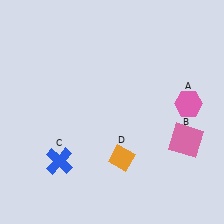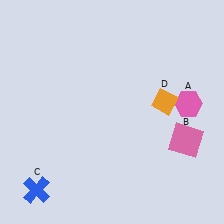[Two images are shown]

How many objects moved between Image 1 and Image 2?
2 objects moved between the two images.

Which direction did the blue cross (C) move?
The blue cross (C) moved down.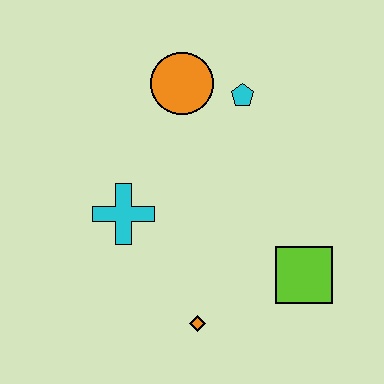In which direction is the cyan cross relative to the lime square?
The cyan cross is to the left of the lime square.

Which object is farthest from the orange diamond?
The orange circle is farthest from the orange diamond.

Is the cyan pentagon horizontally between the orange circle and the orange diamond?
No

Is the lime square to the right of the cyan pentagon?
Yes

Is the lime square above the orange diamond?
Yes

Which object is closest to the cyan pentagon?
The orange circle is closest to the cyan pentagon.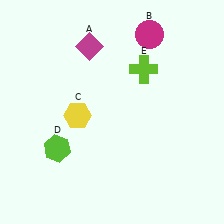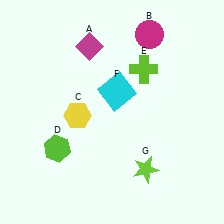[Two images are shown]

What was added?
A cyan square (F), a lime star (G) were added in Image 2.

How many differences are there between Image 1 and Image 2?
There are 2 differences between the two images.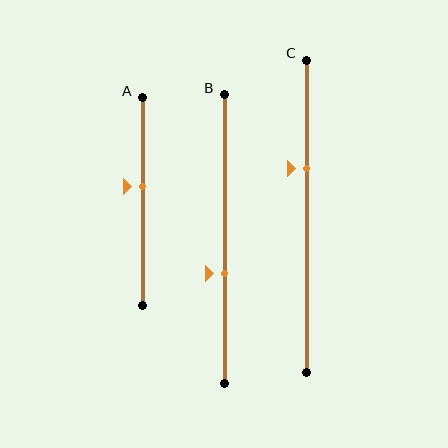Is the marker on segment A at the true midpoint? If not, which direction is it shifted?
No, the marker on segment A is shifted upward by about 7% of the segment length.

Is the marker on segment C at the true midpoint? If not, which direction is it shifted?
No, the marker on segment C is shifted upward by about 15% of the segment length.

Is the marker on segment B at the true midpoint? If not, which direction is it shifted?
No, the marker on segment B is shifted downward by about 12% of the segment length.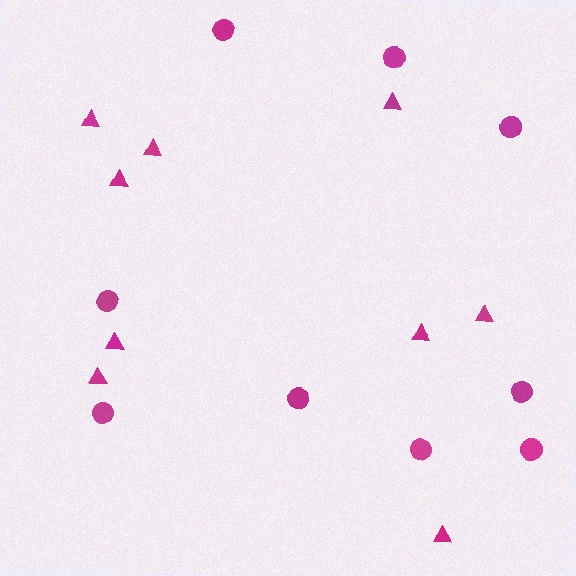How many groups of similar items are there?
There are 2 groups: one group of circles (9) and one group of triangles (9).